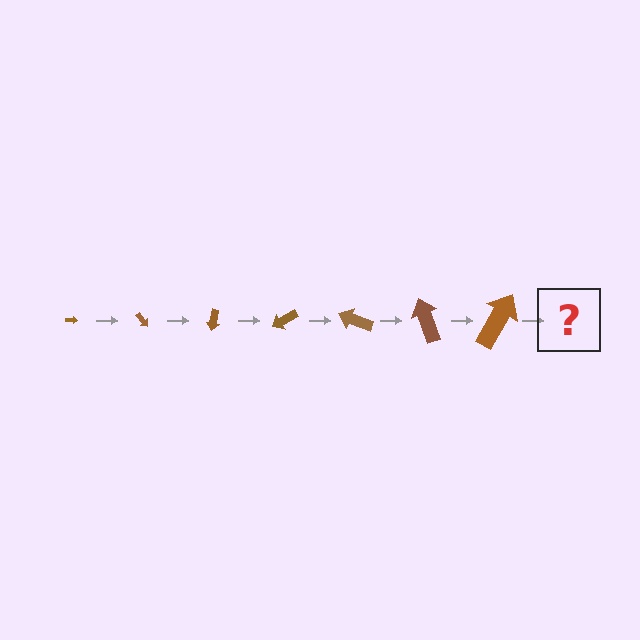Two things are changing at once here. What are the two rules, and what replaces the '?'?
The two rules are that the arrow grows larger each step and it rotates 50 degrees each step. The '?' should be an arrow, larger than the previous one and rotated 350 degrees from the start.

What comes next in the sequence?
The next element should be an arrow, larger than the previous one and rotated 350 degrees from the start.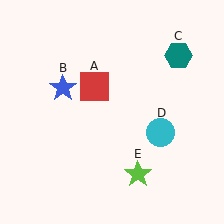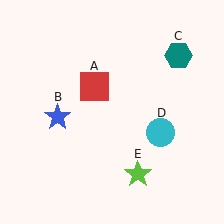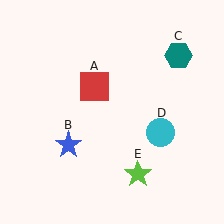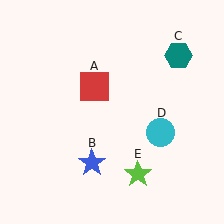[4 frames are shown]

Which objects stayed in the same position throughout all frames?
Red square (object A) and teal hexagon (object C) and cyan circle (object D) and lime star (object E) remained stationary.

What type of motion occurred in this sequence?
The blue star (object B) rotated counterclockwise around the center of the scene.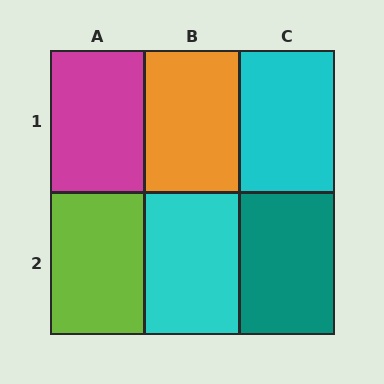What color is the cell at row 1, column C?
Cyan.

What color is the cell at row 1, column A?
Magenta.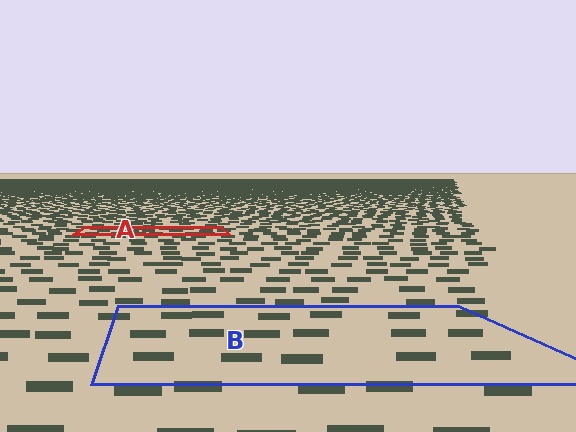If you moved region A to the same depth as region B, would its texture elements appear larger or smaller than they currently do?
They would appear larger. At a closer depth, the same texture elements are projected at a bigger on-screen size.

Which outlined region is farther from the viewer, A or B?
Region A is farther from the viewer — the texture elements inside it appear smaller and more densely packed.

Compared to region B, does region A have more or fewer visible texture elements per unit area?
Region A has more texture elements per unit area — they are packed more densely because it is farther away.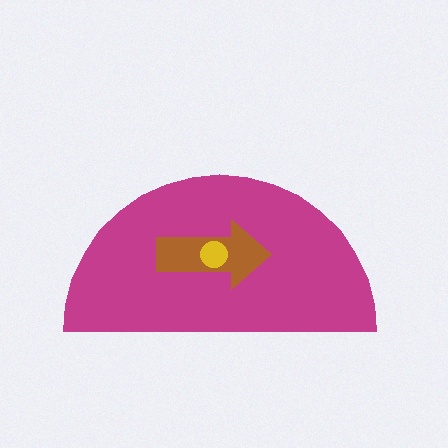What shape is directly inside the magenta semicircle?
The brown arrow.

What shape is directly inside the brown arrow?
The yellow circle.